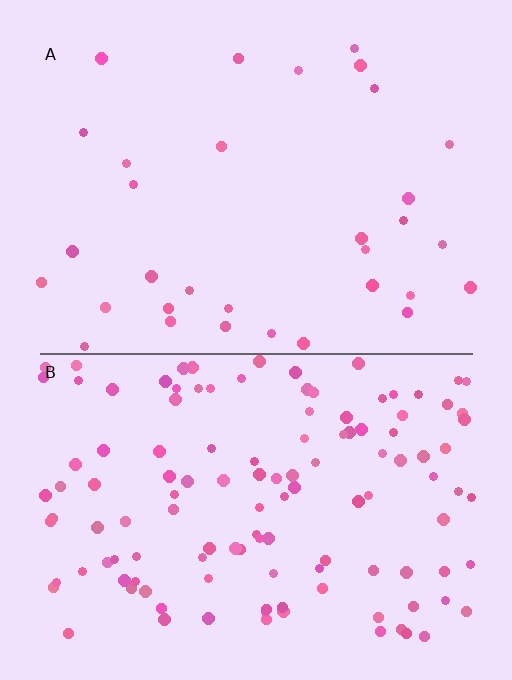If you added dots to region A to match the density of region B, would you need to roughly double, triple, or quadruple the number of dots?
Approximately quadruple.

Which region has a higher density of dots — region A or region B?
B (the bottom).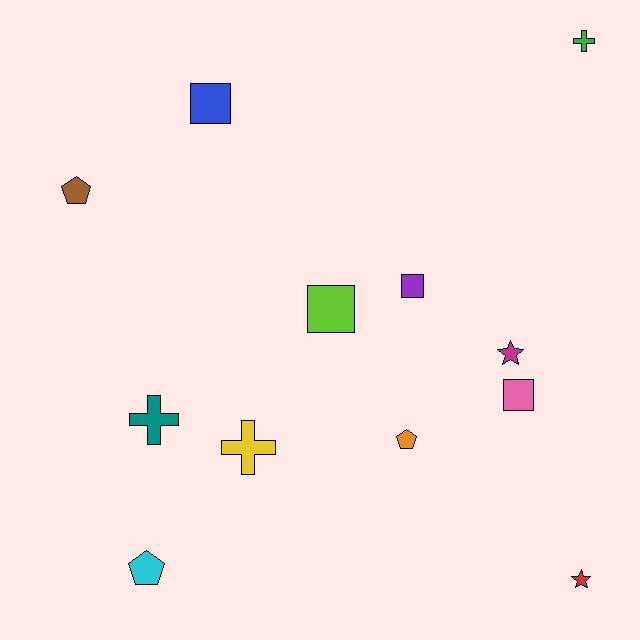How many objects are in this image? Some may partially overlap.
There are 12 objects.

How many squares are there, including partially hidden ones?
There are 4 squares.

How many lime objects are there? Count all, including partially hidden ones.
There is 1 lime object.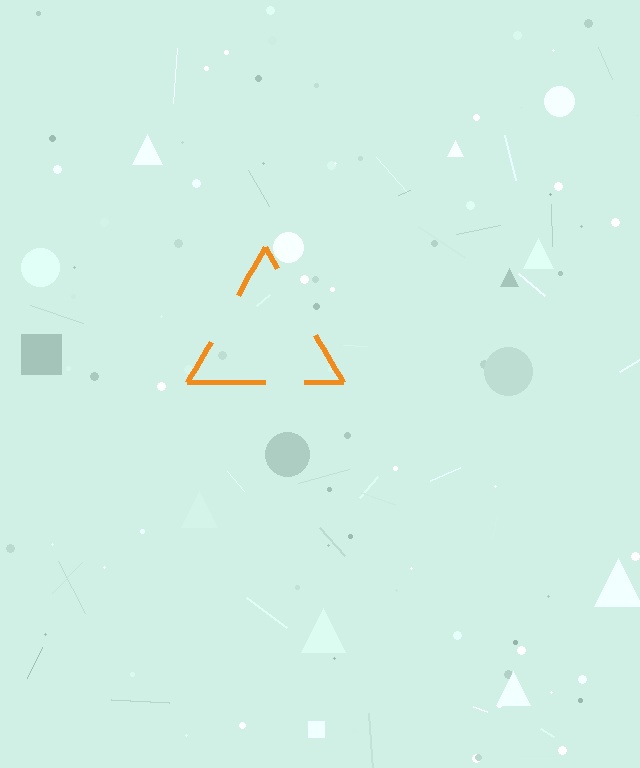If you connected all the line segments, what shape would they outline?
They would outline a triangle.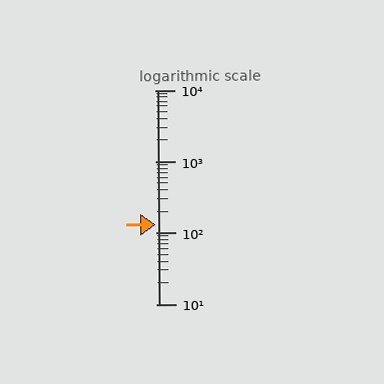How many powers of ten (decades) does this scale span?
The scale spans 3 decades, from 10 to 10000.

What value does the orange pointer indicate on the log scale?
The pointer indicates approximately 130.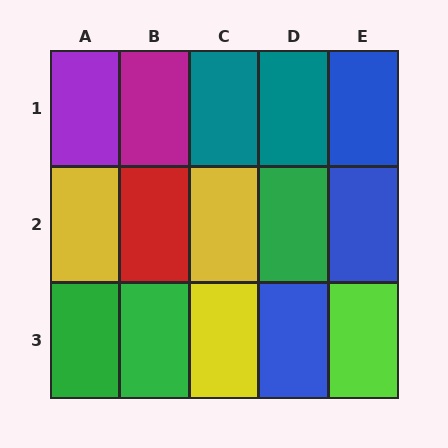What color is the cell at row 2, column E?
Blue.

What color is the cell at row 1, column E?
Blue.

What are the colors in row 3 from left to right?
Green, green, yellow, blue, lime.